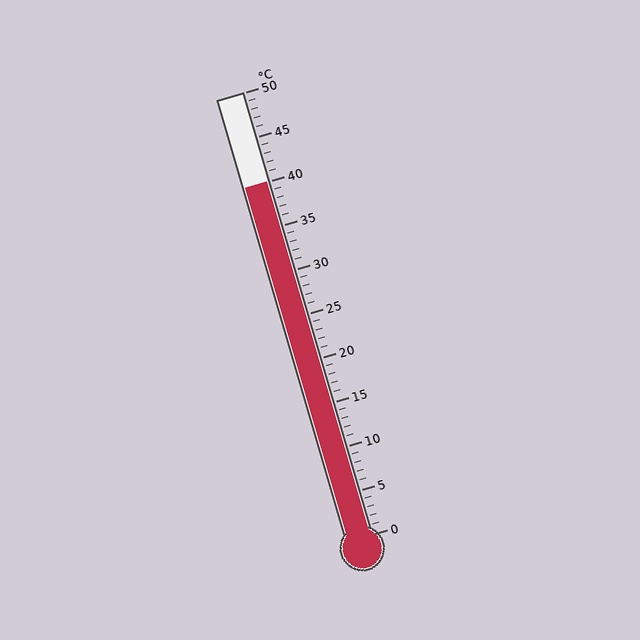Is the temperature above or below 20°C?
The temperature is above 20°C.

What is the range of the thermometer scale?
The thermometer scale ranges from 0°C to 50°C.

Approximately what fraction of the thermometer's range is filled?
The thermometer is filled to approximately 80% of its range.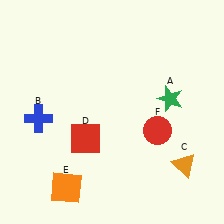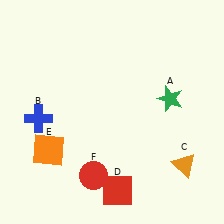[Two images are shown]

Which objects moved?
The objects that moved are: the red square (D), the orange square (E), the red circle (F).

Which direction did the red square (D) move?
The red square (D) moved down.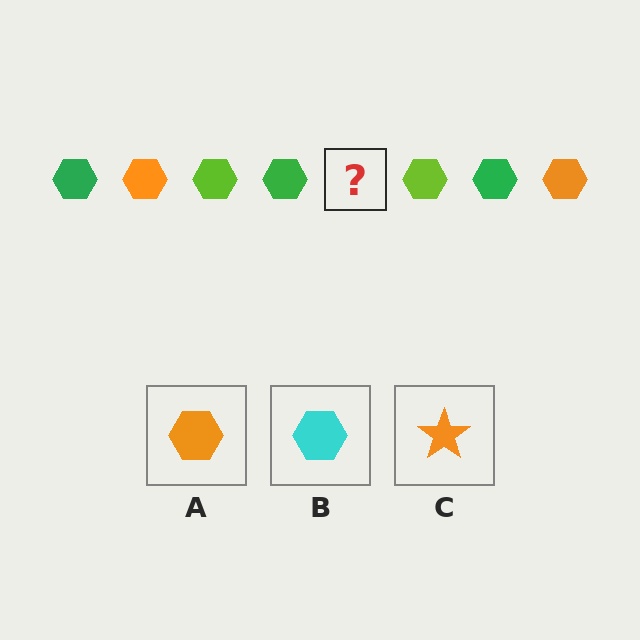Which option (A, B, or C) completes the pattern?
A.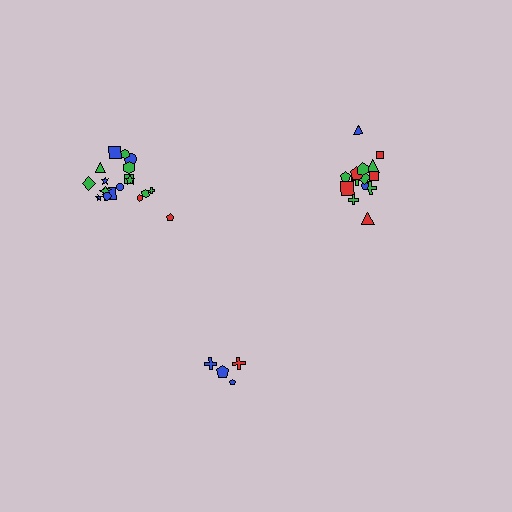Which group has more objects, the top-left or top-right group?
The top-left group.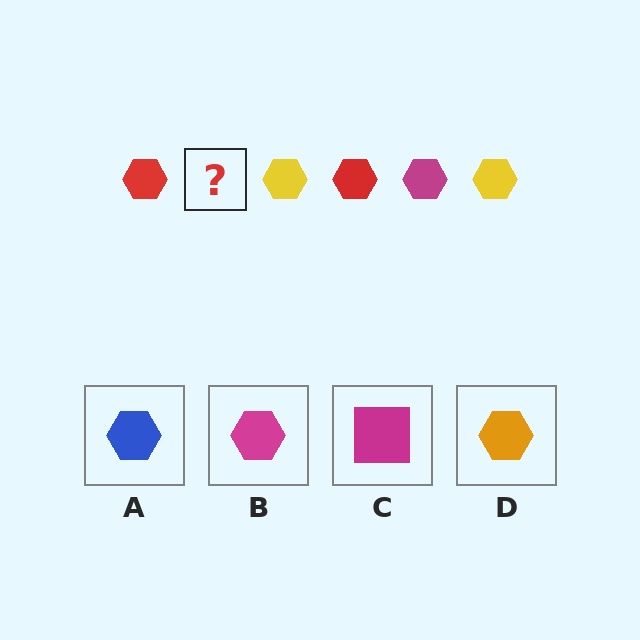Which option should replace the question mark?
Option B.